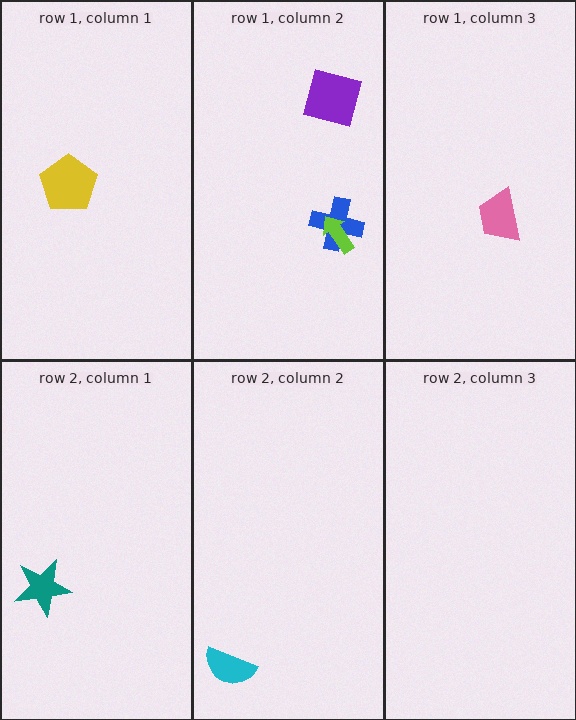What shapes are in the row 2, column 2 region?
The cyan semicircle.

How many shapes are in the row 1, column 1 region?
1.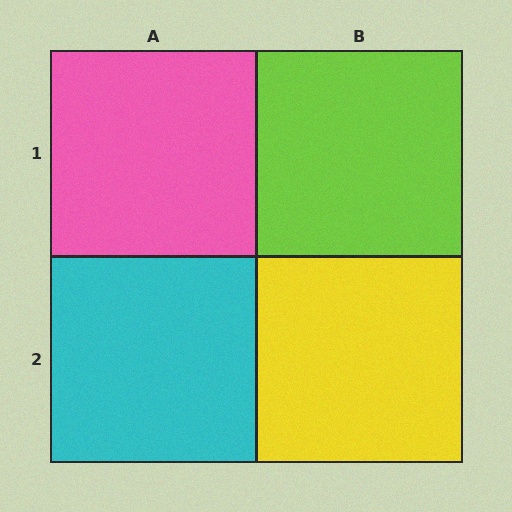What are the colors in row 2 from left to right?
Cyan, yellow.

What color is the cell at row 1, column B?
Lime.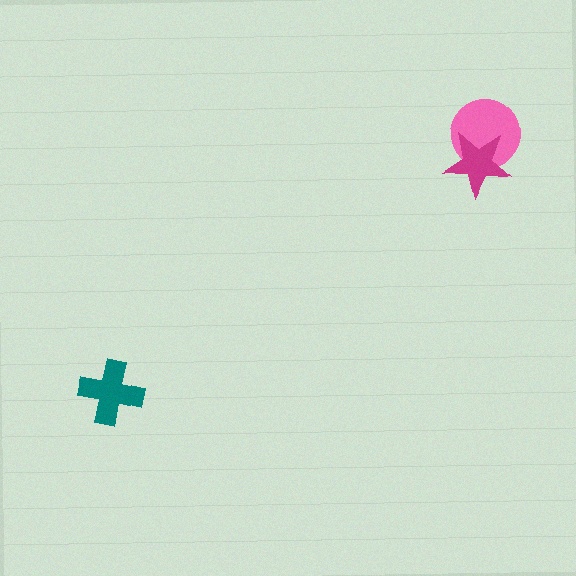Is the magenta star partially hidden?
No, no other shape covers it.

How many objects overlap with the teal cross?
0 objects overlap with the teal cross.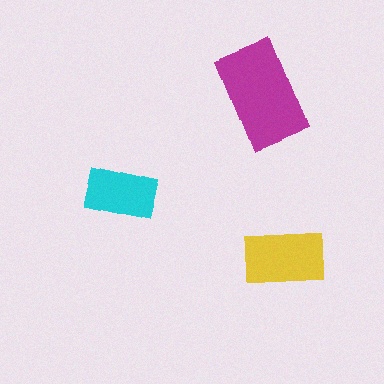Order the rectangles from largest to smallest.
the magenta one, the yellow one, the cyan one.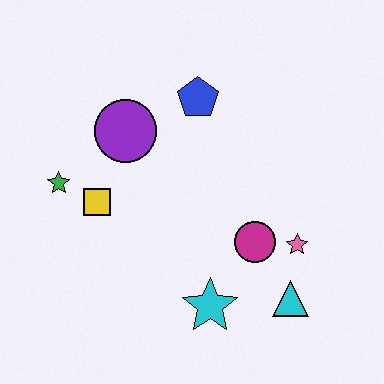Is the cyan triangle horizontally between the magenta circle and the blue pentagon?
No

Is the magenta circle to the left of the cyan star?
No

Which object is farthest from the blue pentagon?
The cyan triangle is farthest from the blue pentagon.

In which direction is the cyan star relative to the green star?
The cyan star is to the right of the green star.